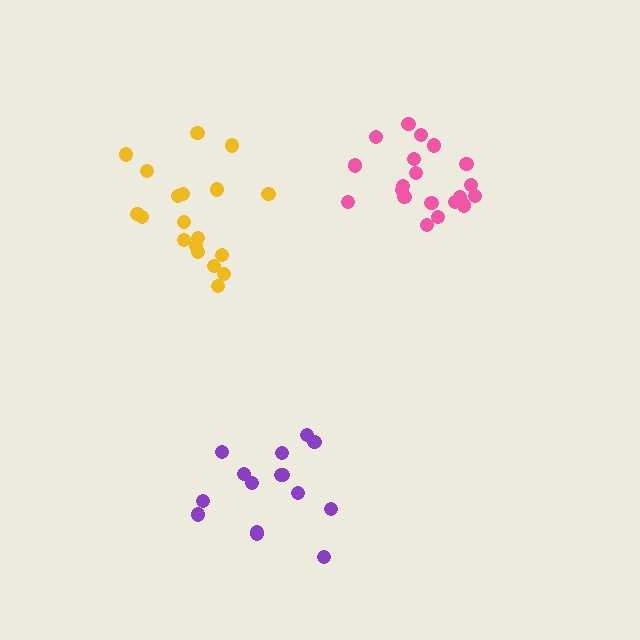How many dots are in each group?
Group 1: 15 dots, Group 2: 20 dots, Group 3: 19 dots (54 total).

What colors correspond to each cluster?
The clusters are colored: purple, pink, yellow.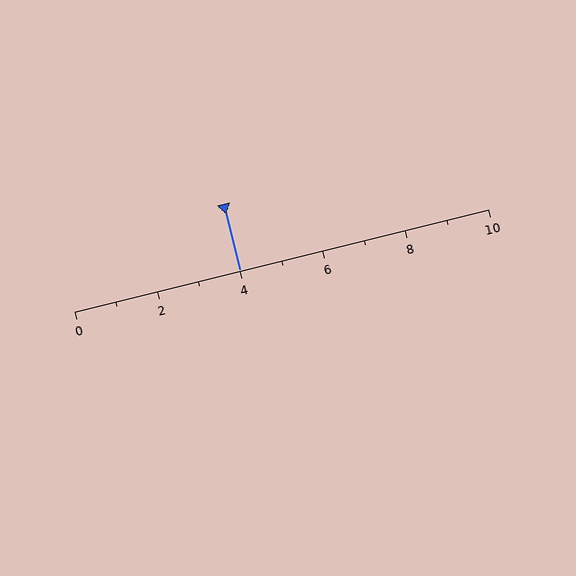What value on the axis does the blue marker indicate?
The marker indicates approximately 4.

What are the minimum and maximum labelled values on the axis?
The axis runs from 0 to 10.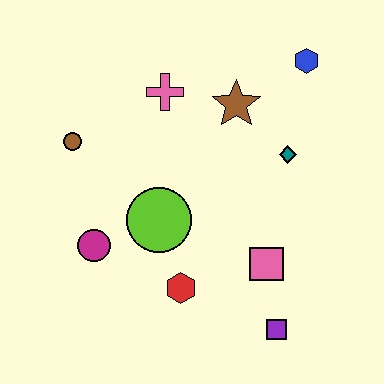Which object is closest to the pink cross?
The brown star is closest to the pink cross.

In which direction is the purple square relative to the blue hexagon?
The purple square is below the blue hexagon.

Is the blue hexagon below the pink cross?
No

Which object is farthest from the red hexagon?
The blue hexagon is farthest from the red hexagon.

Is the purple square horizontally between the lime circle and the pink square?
No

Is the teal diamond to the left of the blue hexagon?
Yes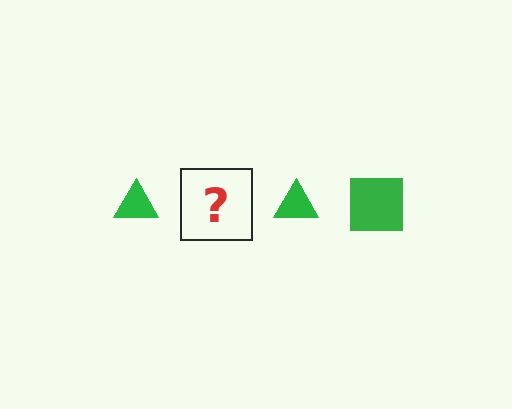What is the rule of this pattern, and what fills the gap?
The rule is that the pattern cycles through triangle, square shapes in green. The gap should be filled with a green square.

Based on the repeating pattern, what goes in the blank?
The blank should be a green square.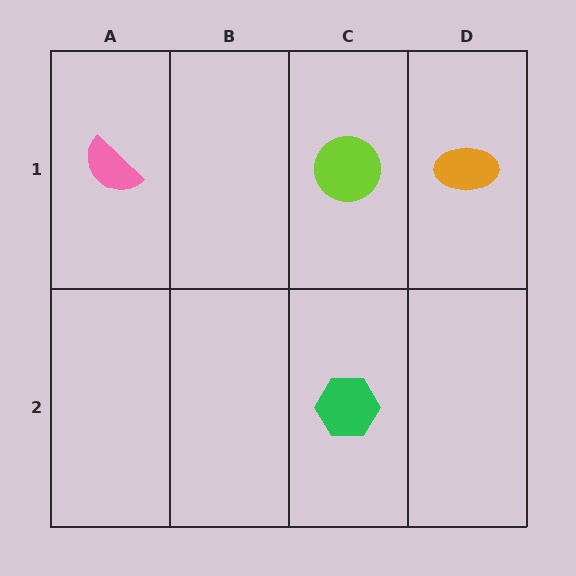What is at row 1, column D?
An orange ellipse.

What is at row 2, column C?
A green hexagon.